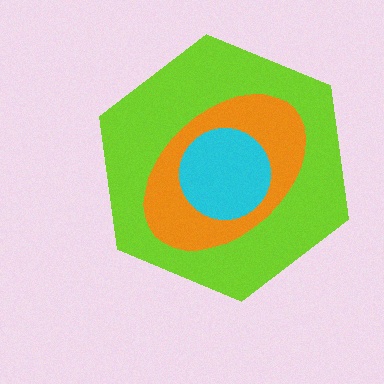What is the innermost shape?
The cyan circle.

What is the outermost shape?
The lime hexagon.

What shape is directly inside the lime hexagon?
The orange ellipse.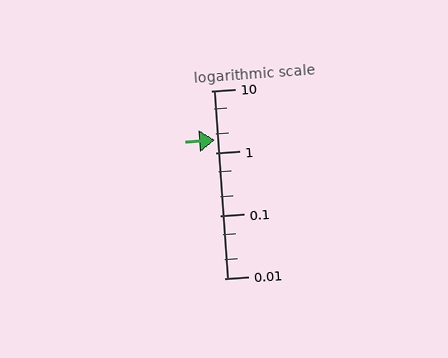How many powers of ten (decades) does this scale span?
The scale spans 3 decades, from 0.01 to 10.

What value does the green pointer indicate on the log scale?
The pointer indicates approximately 1.6.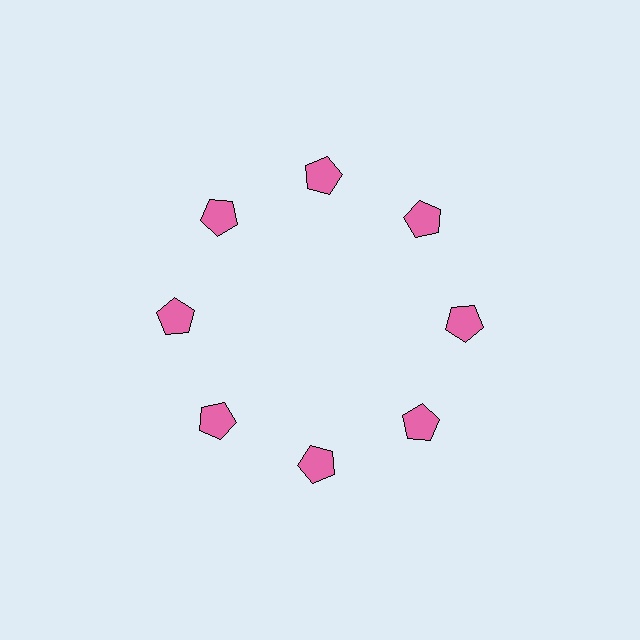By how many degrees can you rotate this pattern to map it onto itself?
The pattern maps onto itself every 45 degrees of rotation.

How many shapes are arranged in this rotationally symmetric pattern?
There are 8 shapes, arranged in 8 groups of 1.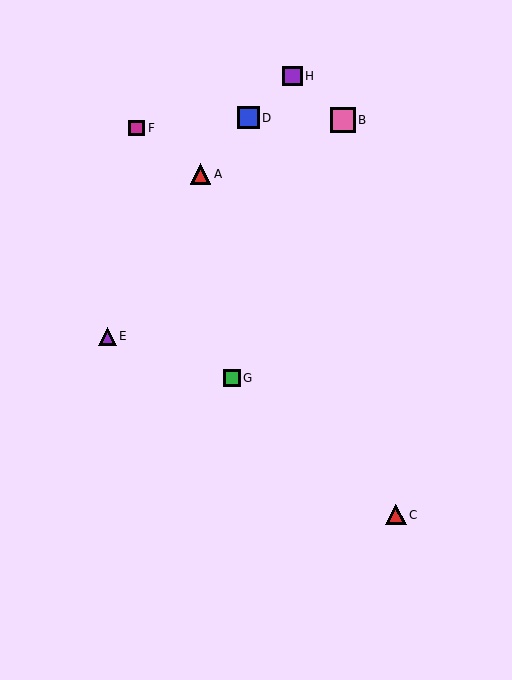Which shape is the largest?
The pink square (labeled B) is the largest.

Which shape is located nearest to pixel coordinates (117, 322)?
The purple triangle (labeled E) at (107, 336) is nearest to that location.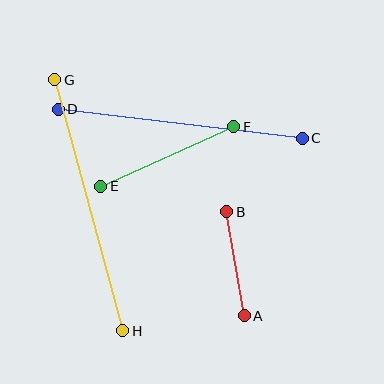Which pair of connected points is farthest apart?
Points G and H are farthest apart.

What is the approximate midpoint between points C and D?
The midpoint is at approximately (180, 124) pixels.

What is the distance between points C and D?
The distance is approximately 246 pixels.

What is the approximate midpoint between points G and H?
The midpoint is at approximately (89, 205) pixels.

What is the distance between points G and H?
The distance is approximately 260 pixels.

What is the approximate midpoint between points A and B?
The midpoint is at approximately (236, 264) pixels.